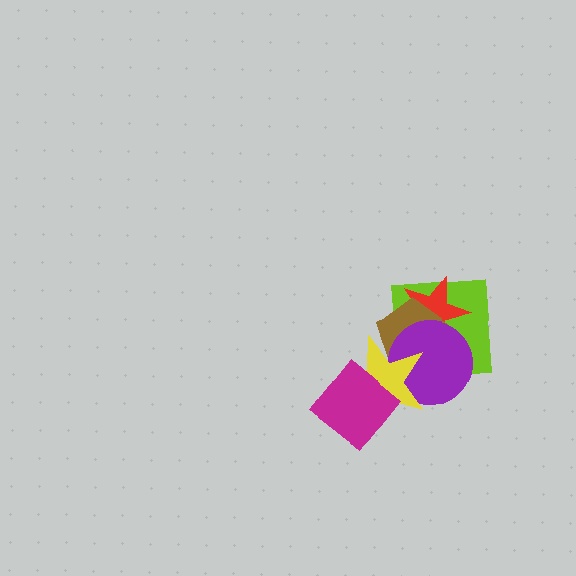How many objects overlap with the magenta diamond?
1 object overlaps with the magenta diamond.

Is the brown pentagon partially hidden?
Yes, it is partially covered by another shape.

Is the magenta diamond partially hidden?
No, no other shape covers it.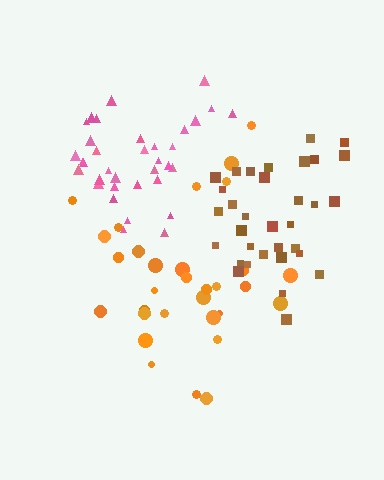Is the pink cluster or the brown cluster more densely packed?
Pink.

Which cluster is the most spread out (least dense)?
Orange.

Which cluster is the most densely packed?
Pink.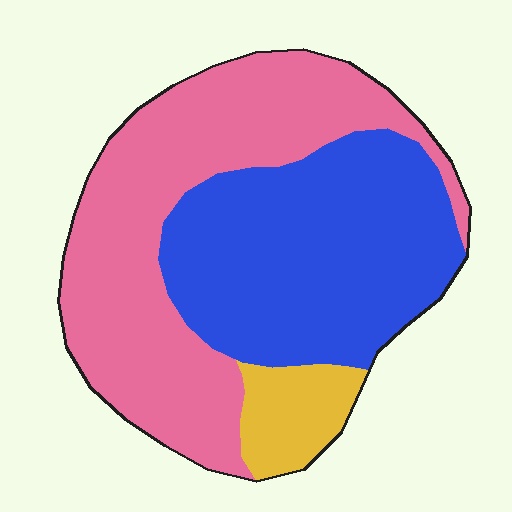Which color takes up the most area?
Pink, at roughly 50%.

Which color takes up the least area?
Yellow, at roughly 10%.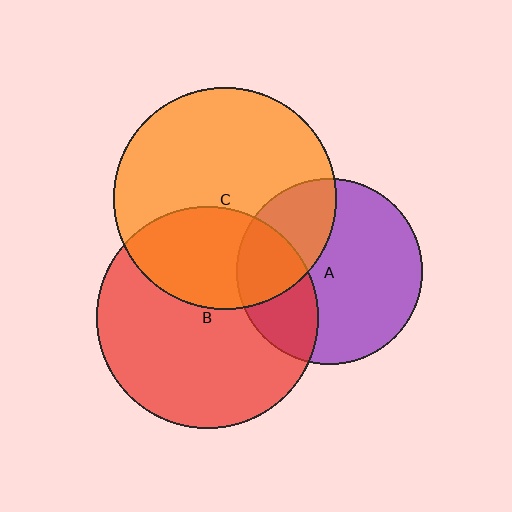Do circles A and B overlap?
Yes.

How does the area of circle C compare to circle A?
Approximately 1.4 times.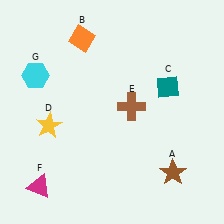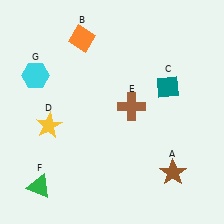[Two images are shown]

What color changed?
The triangle (F) changed from magenta in Image 1 to green in Image 2.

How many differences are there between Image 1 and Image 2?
There is 1 difference between the two images.